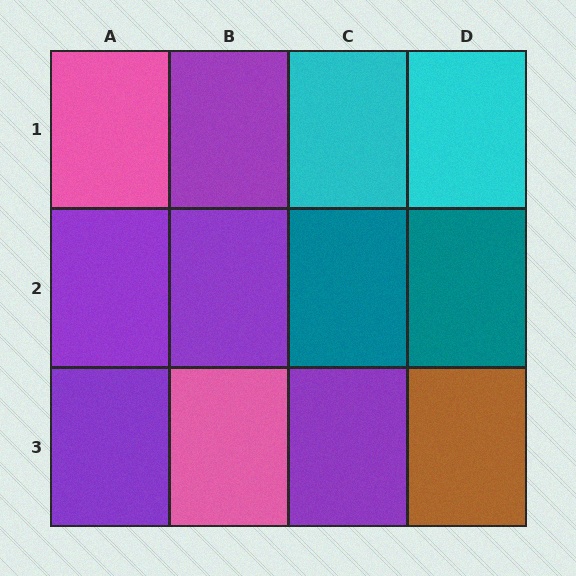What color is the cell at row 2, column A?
Purple.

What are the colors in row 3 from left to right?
Purple, pink, purple, brown.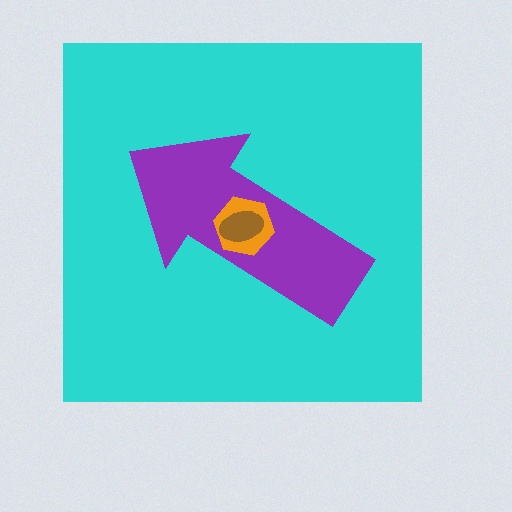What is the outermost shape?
The cyan square.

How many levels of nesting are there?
4.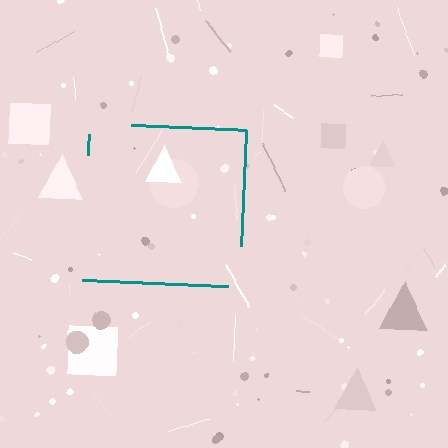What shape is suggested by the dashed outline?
The dashed outline suggests a square.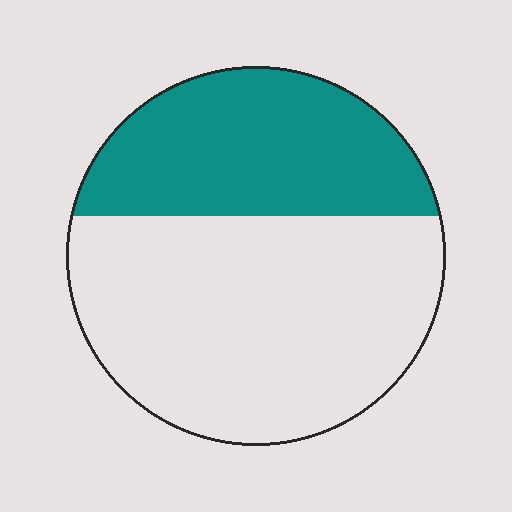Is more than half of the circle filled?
No.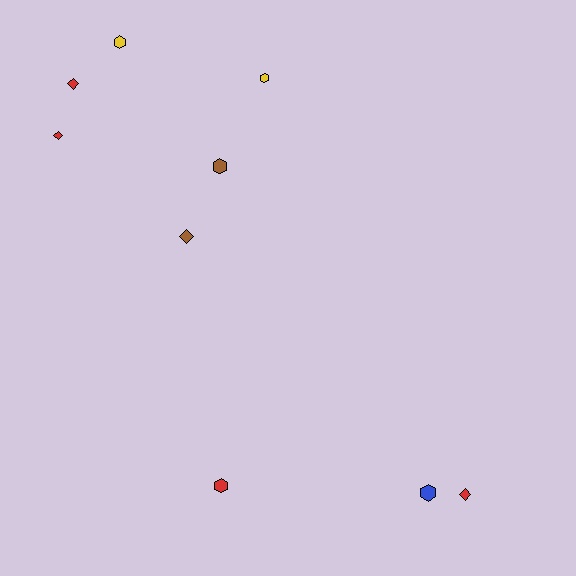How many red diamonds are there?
There are 3 red diamonds.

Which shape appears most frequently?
Hexagon, with 5 objects.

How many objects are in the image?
There are 9 objects.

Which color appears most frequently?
Red, with 4 objects.